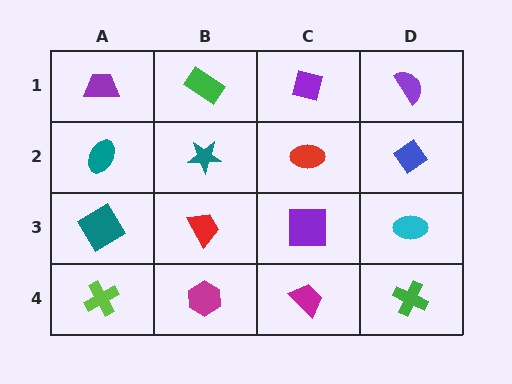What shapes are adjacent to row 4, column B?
A red trapezoid (row 3, column B), a lime cross (row 4, column A), a magenta trapezoid (row 4, column C).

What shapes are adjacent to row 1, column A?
A teal ellipse (row 2, column A), a green rectangle (row 1, column B).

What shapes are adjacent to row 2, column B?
A green rectangle (row 1, column B), a red trapezoid (row 3, column B), a teal ellipse (row 2, column A), a red ellipse (row 2, column C).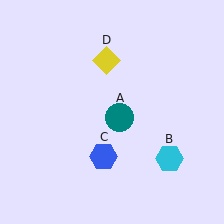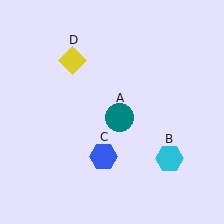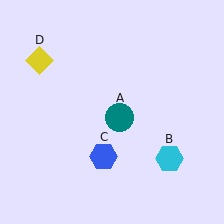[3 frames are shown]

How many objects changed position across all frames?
1 object changed position: yellow diamond (object D).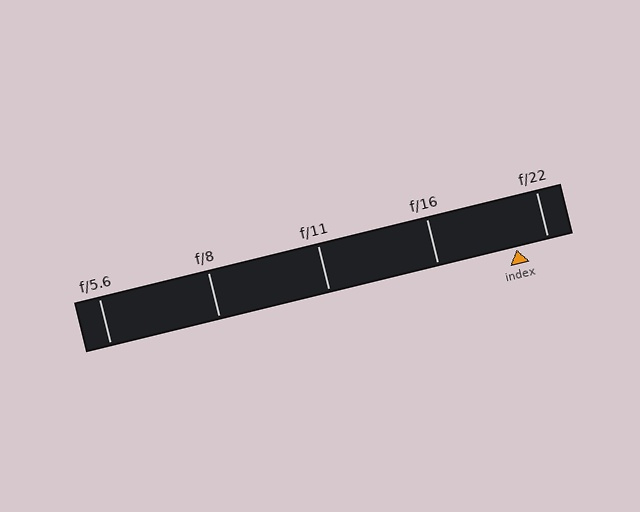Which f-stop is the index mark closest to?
The index mark is closest to f/22.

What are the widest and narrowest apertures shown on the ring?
The widest aperture shown is f/5.6 and the narrowest is f/22.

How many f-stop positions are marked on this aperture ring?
There are 5 f-stop positions marked.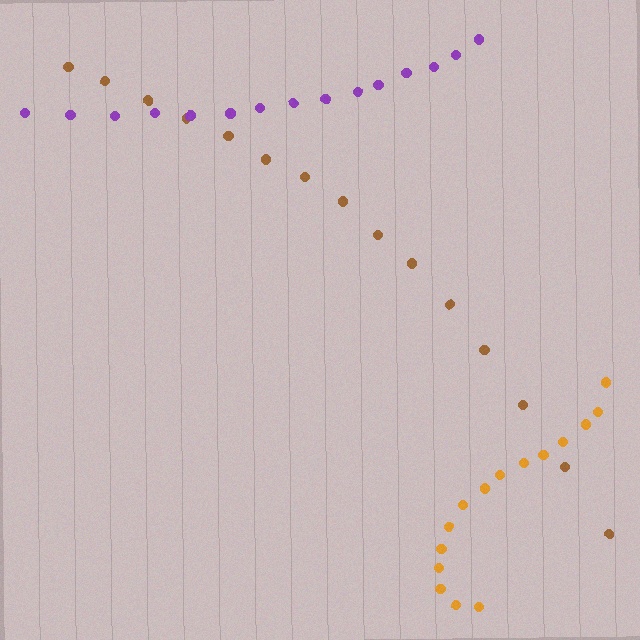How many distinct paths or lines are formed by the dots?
There are 3 distinct paths.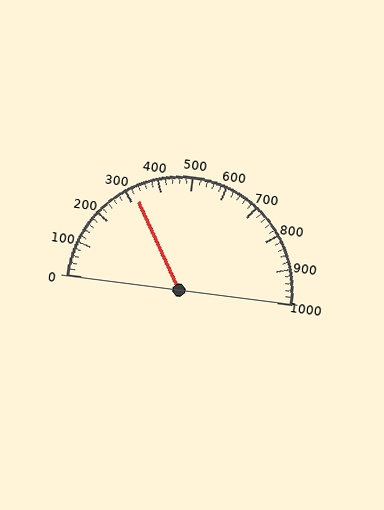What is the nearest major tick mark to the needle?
The nearest major tick mark is 300.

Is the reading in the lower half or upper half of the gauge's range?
The reading is in the lower half of the range (0 to 1000).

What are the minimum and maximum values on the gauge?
The gauge ranges from 0 to 1000.